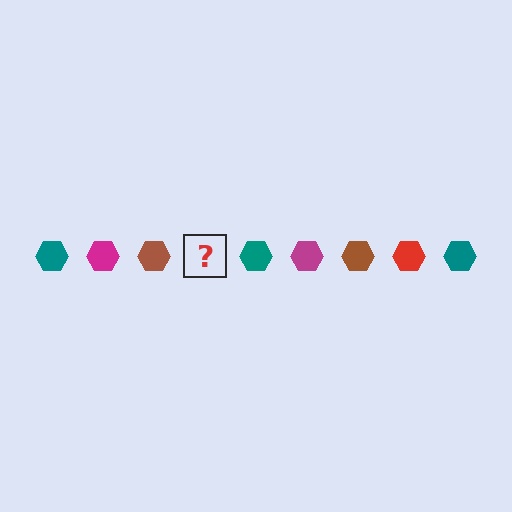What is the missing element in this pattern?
The missing element is a red hexagon.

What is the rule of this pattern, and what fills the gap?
The rule is that the pattern cycles through teal, magenta, brown, red hexagons. The gap should be filled with a red hexagon.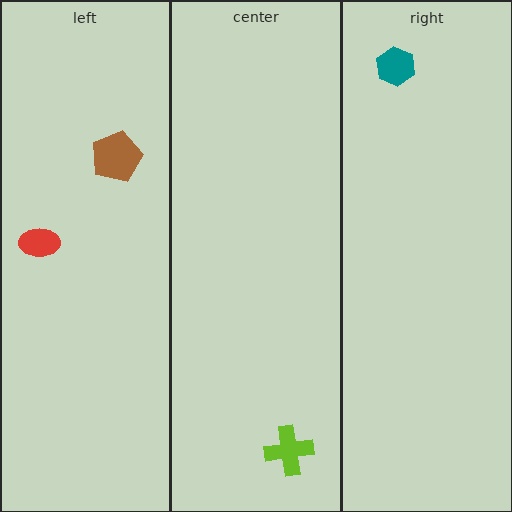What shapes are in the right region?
The teal hexagon.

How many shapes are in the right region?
1.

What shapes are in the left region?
The brown pentagon, the red ellipse.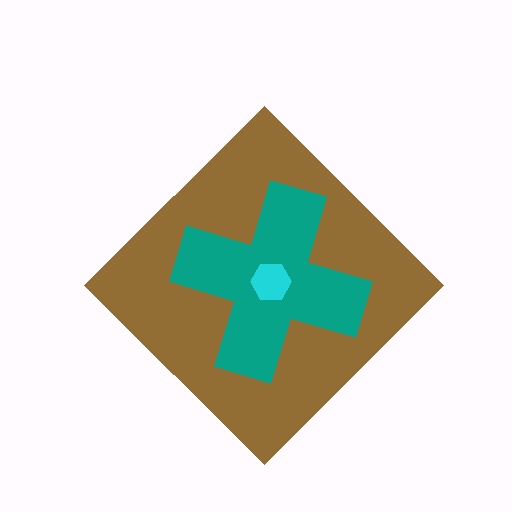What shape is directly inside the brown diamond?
The teal cross.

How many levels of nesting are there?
3.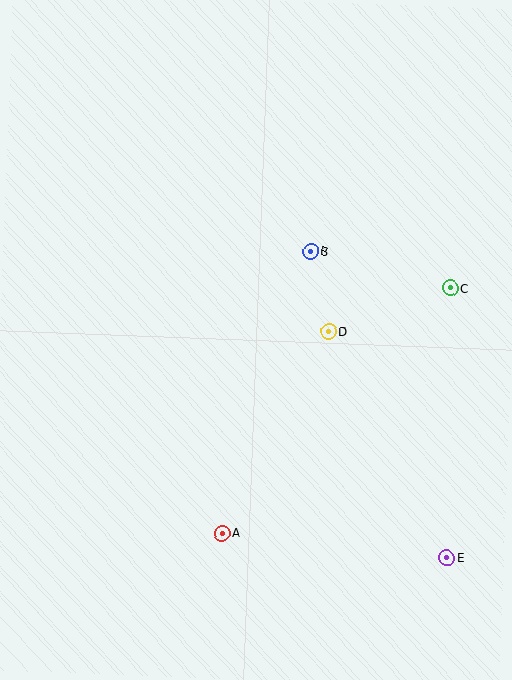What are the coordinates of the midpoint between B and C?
The midpoint between B and C is at (380, 270).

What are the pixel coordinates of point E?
Point E is at (447, 558).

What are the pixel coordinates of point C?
Point C is at (450, 288).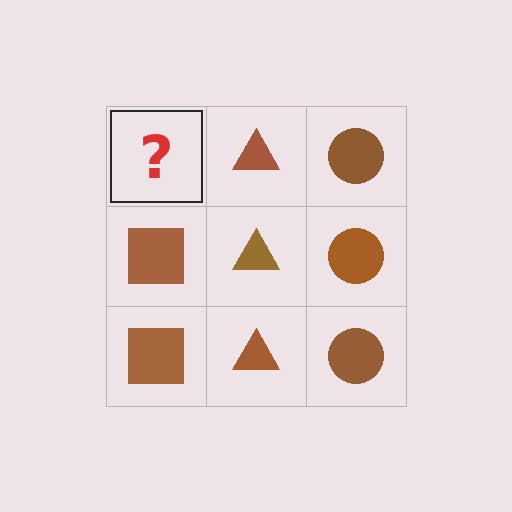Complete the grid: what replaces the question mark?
The question mark should be replaced with a brown square.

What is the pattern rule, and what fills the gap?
The rule is that each column has a consistent shape. The gap should be filled with a brown square.